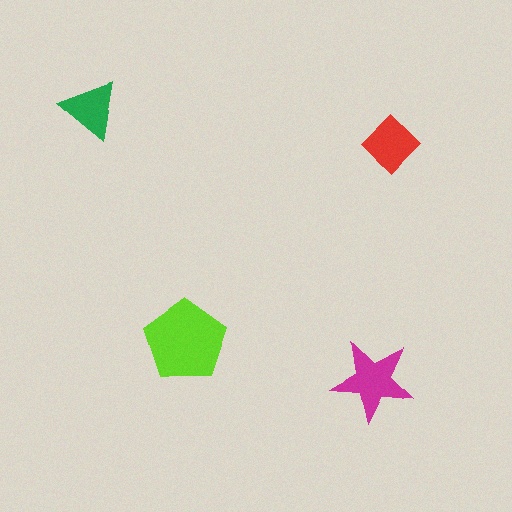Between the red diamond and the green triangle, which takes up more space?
The red diamond.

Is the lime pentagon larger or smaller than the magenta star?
Larger.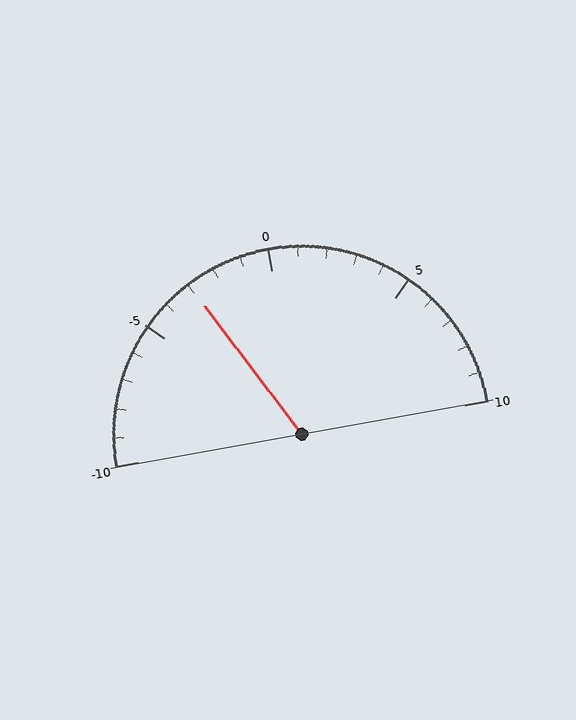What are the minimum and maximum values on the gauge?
The gauge ranges from -10 to 10.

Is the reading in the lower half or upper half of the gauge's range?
The reading is in the lower half of the range (-10 to 10).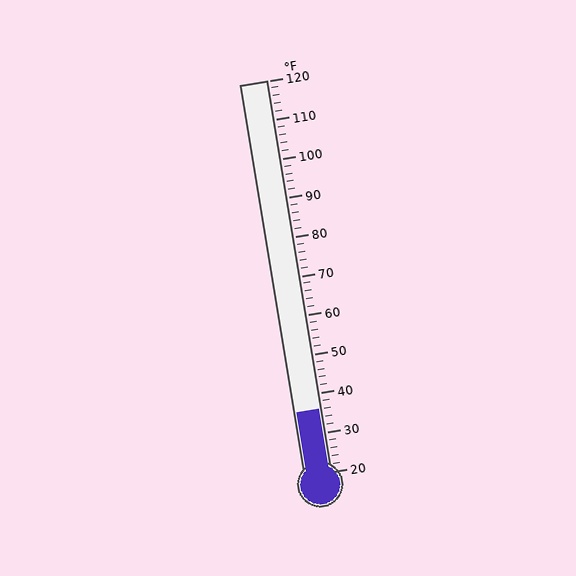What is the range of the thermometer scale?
The thermometer scale ranges from 20°F to 120°F.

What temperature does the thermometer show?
The thermometer shows approximately 36°F.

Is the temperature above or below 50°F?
The temperature is below 50°F.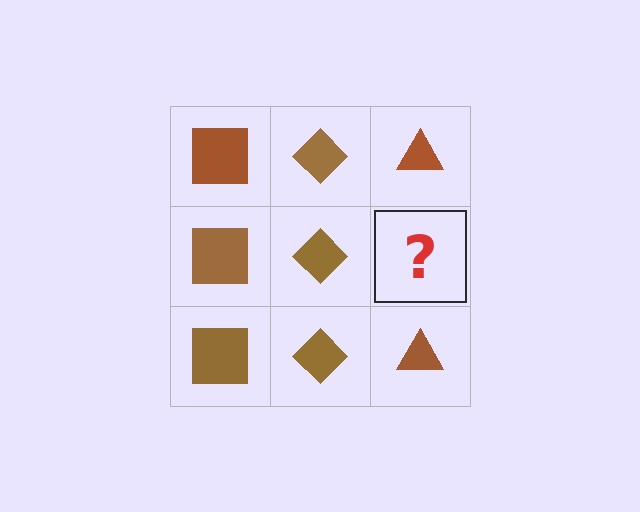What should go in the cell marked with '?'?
The missing cell should contain a brown triangle.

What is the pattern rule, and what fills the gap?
The rule is that each column has a consistent shape. The gap should be filled with a brown triangle.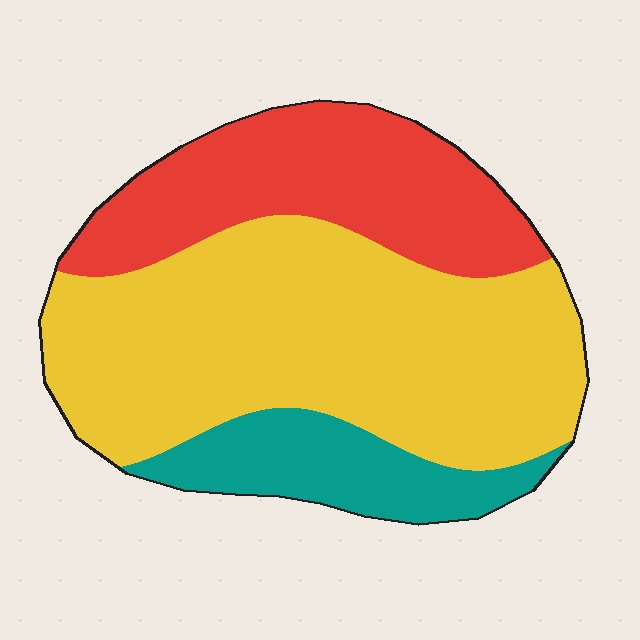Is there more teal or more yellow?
Yellow.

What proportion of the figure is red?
Red covers roughly 30% of the figure.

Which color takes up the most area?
Yellow, at roughly 55%.